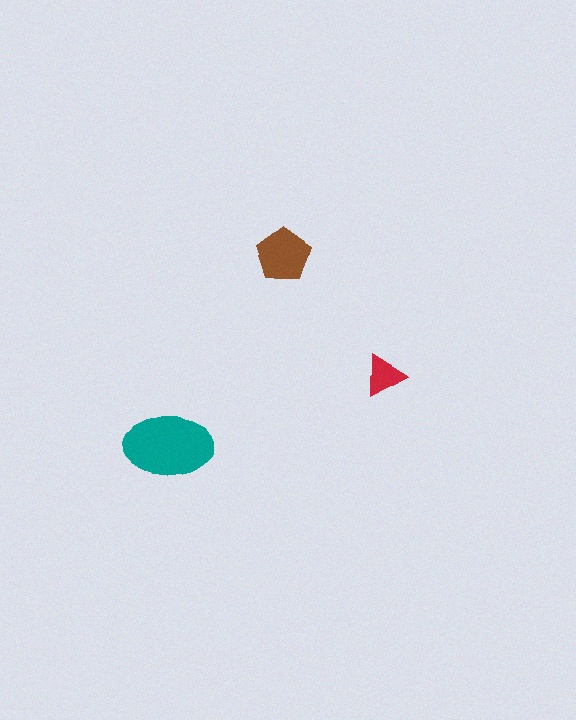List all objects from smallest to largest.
The red triangle, the brown pentagon, the teal ellipse.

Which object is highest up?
The brown pentagon is topmost.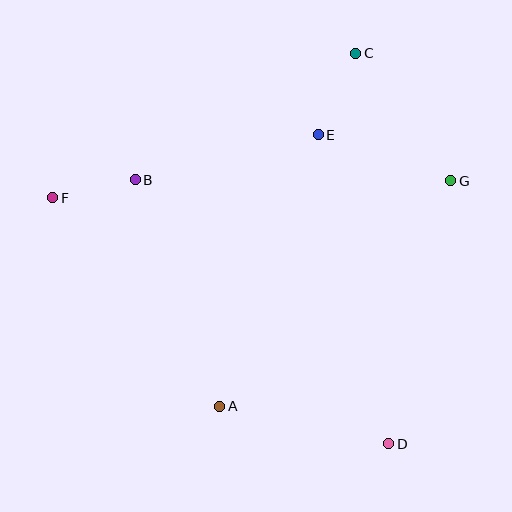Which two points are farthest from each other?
Points D and F are farthest from each other.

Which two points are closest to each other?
Points B and F are closest to each other.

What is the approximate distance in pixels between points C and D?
The distance between C and D is approximately 392 pixels.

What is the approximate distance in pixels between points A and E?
The distance between A and E is approximately 289 pixels.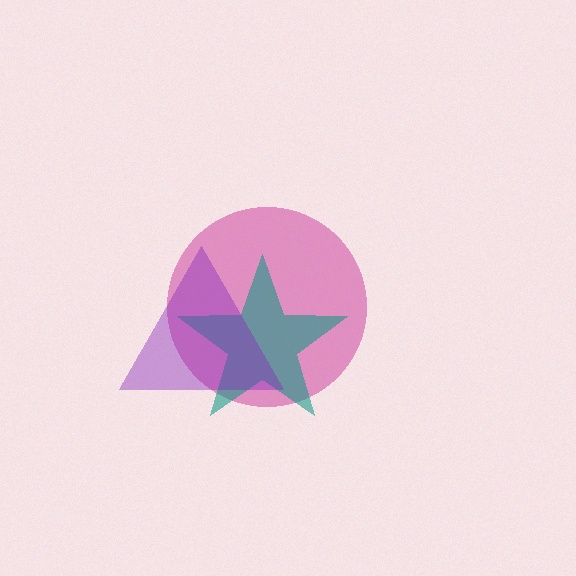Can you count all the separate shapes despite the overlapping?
Yes, there are 3 separate shapes.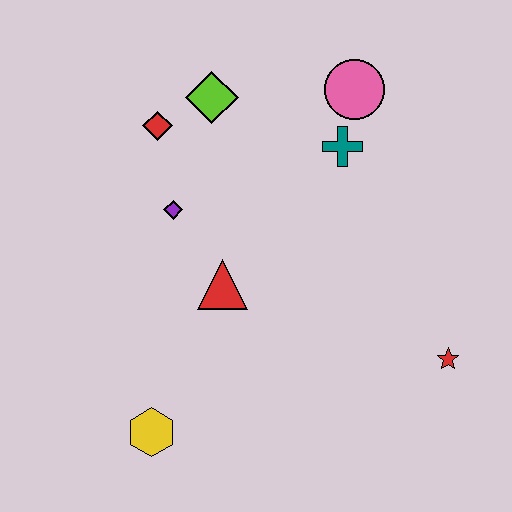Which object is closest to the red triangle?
The purple diamond is closest to the red triangle.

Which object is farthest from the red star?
The red diamond is farthest from the red star.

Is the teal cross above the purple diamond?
Yes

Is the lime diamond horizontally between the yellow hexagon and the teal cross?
Yes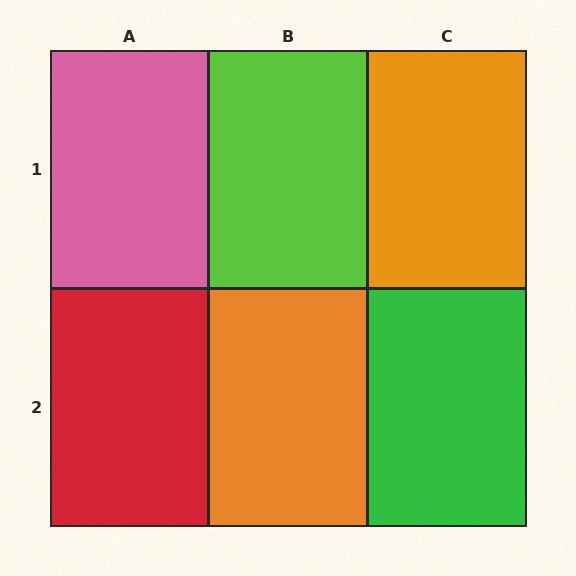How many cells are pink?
1 cell is pink.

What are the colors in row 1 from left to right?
Pink, lime, orange.